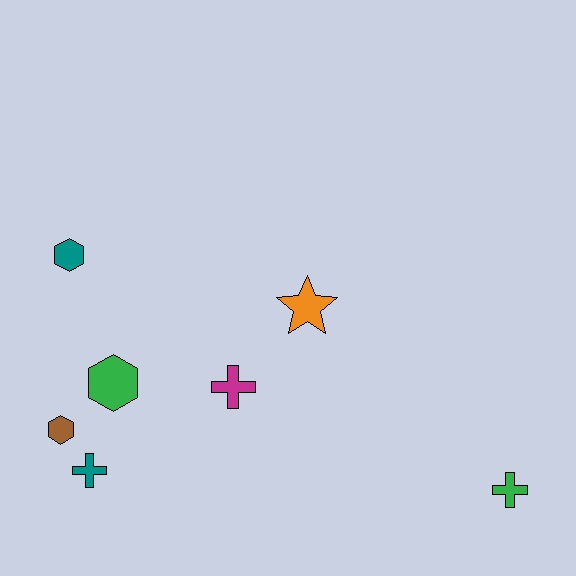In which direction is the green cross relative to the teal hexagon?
The green cross is to the right of the teal hexagon.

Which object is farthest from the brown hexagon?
The green cross is farthest from the brown hexagon.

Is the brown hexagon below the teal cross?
No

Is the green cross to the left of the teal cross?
No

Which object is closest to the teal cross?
The brown hexagon is closest to the teal cross.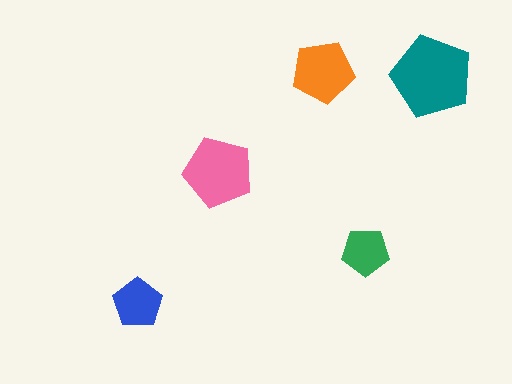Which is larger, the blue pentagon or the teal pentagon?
The teal one.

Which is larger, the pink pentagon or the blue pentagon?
The pink one.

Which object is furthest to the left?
The blue pentagon is leftmost.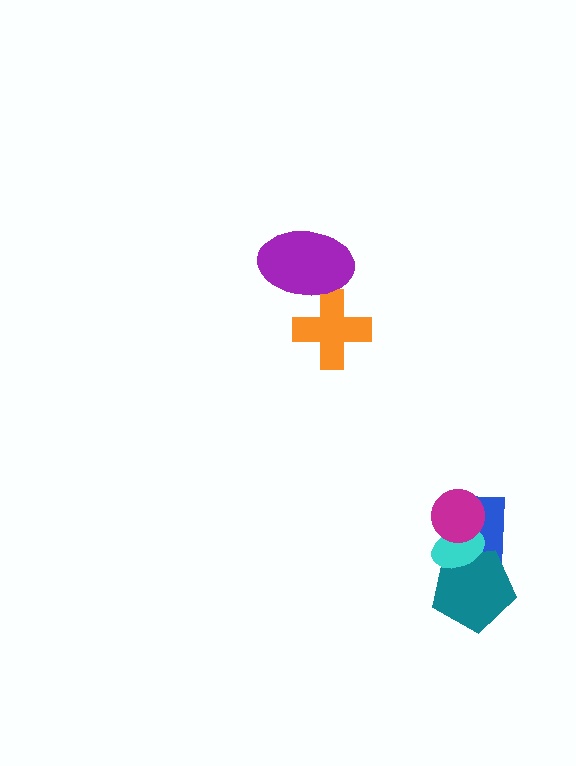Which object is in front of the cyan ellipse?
The magenta circle is in front of the cyan ellipse.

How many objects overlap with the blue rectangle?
3 objects overlap with the blue rectangle.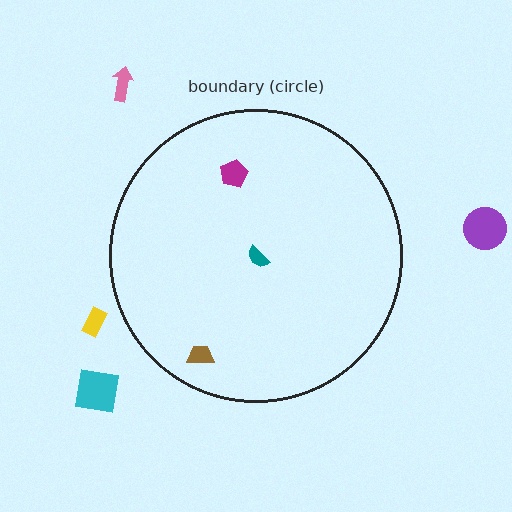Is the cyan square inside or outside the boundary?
Outside.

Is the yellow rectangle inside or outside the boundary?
Outside.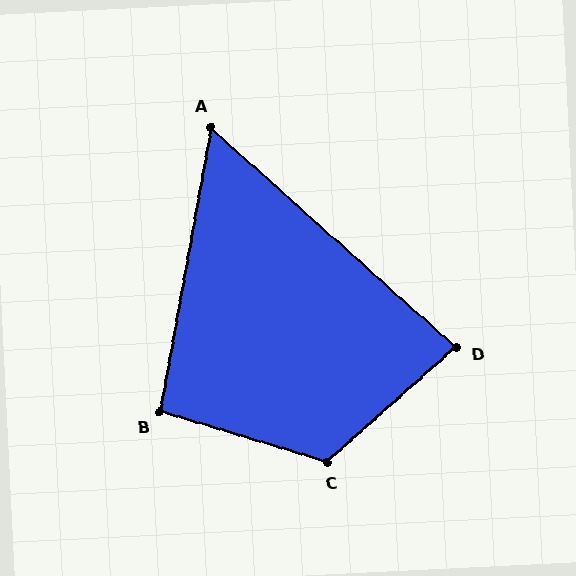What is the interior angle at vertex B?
Approximately 97 degrees (obtuse).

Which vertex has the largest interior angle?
C, at approximately 122 degrees.